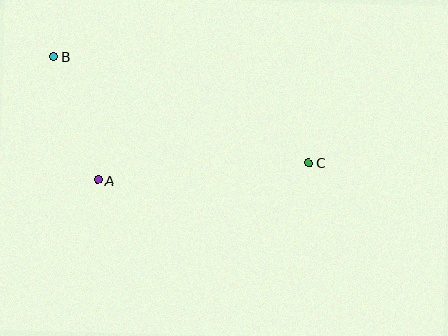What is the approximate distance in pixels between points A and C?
The distance between A and C is approximately 212 pixels.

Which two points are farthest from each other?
Points B and C are farthest from each other.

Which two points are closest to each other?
Points A and B are closest to each other.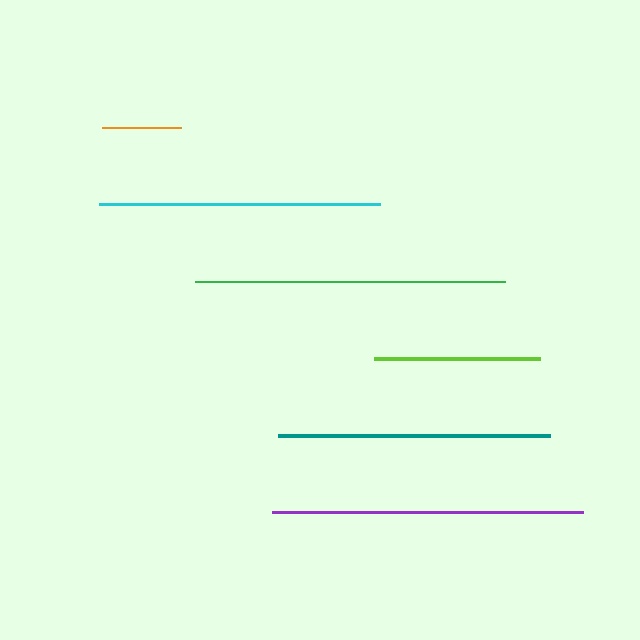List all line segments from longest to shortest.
From longest to shortest: purple, green, cyan, teal, lime, orange.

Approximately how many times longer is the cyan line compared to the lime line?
The cyan line is approximately 1.7 times the length of the lime line.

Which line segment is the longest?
The purple line is the longest at approximately 311 pixels.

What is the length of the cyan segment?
The cyan segment is approximately 280 pixels long.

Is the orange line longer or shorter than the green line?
The green line is longer than the orange line.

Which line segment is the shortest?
The orange line is the shortest at approximately 79 pixels.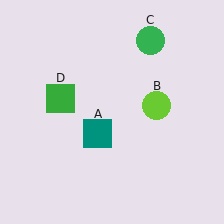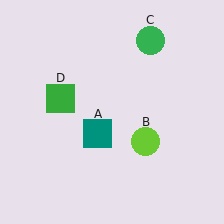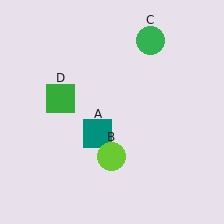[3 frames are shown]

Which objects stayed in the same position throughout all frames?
Teal square (object A) and green circle (object C) and green square (object D) remained stationary.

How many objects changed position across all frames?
1 object changed position: lime circle (object B).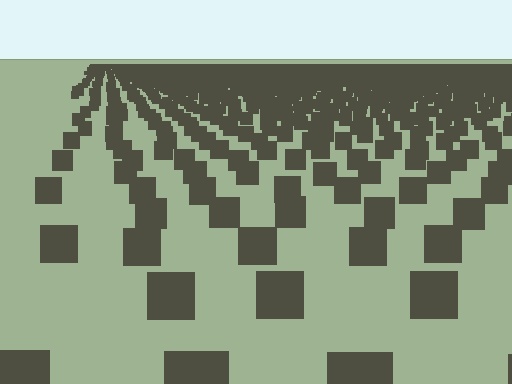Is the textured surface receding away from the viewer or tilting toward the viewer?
The surface is receding away from the viewer. Texture elements get smaller and denser toward the top.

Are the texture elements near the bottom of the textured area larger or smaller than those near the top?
Larger. Near the bottom, elements are closer to the viewer and appear at a bigger on-screen size.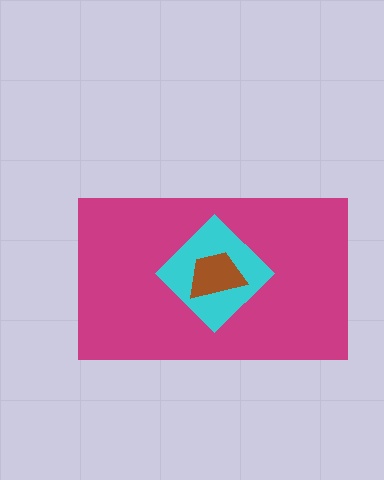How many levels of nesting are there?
3.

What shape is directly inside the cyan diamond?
The brown trapezoid.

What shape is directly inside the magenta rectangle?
The cyan diamond.